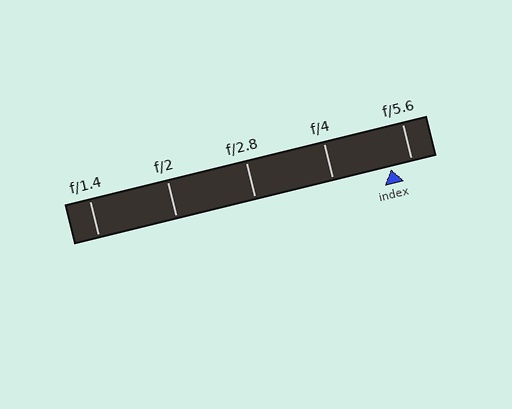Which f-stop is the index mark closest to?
The index mark is closest to f/5.6.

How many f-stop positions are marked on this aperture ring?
There are 5 f-stop positions marked.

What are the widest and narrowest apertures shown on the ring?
The widest aperture shown is f/1.4 and the narrowest is f/5.6.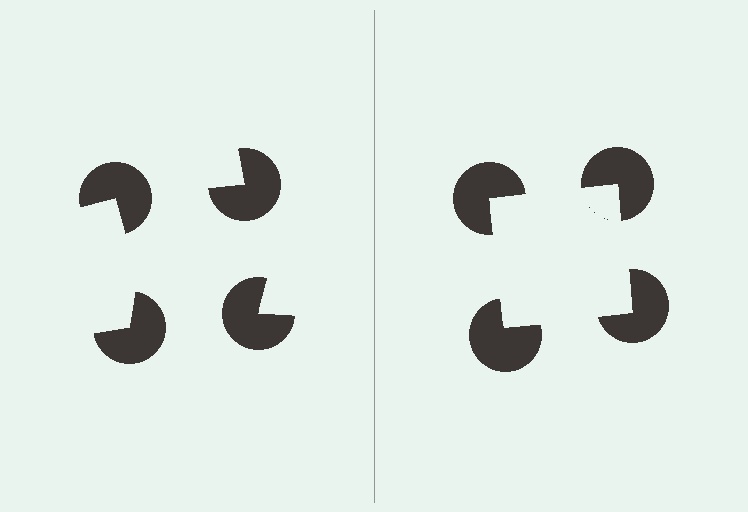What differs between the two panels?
The pac-man discs are positioned identically on both sides; only the wedge orientations differ. On the right they align to a square; on the left they are misaligned.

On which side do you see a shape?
An illusory square appears on the right side. On the left side the wedge cuts are rotated, so no coherent shape forms.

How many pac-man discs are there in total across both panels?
8 — 4 on each side.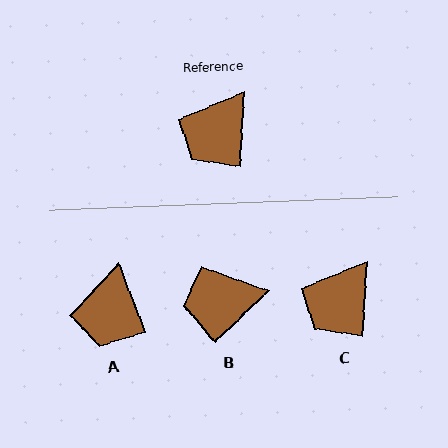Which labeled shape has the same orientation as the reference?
C.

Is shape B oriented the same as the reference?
No, it is off by about 42 degrees.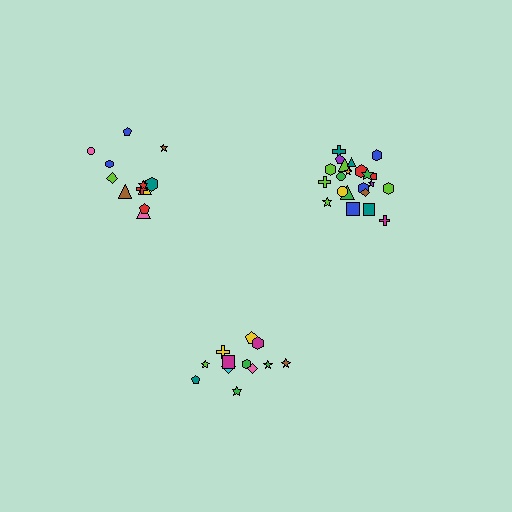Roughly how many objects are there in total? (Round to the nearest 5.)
Roughly 45 objects in total.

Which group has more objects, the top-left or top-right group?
The top-right group.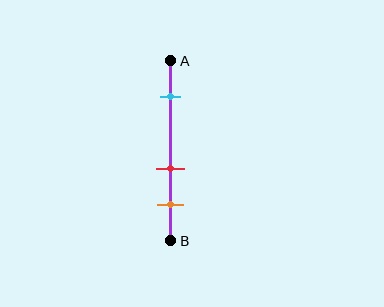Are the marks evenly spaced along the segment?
No, the marks are not evenly spaced.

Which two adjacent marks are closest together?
The red and orange marks are the closest adjacent pair.